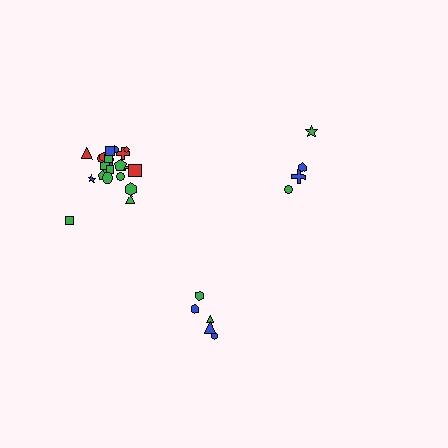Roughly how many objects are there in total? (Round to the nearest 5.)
Roughly 30 objects in total.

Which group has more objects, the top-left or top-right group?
The top-left group.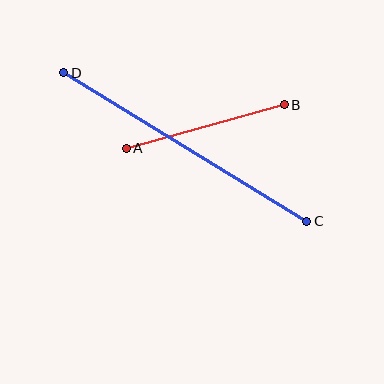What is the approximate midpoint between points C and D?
The midpoint is at approximately (185, 147) pixels.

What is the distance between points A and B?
The distance is approximately 164 pixels.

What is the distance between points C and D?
The distance is approximately 285 pixels.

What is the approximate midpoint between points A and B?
The midpoint is at approximately (205, 126) pixels.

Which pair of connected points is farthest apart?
Points C and D are farthest apart.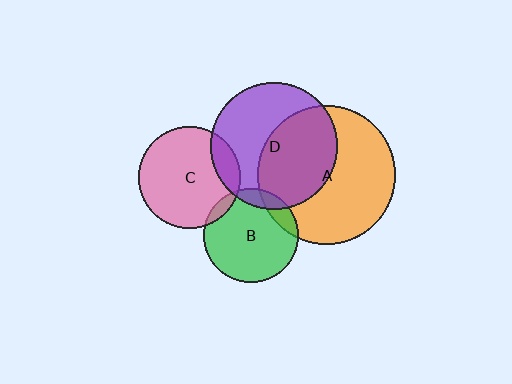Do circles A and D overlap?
Yes.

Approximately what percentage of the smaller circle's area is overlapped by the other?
Approximately 50%.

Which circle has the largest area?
Circle A (orange).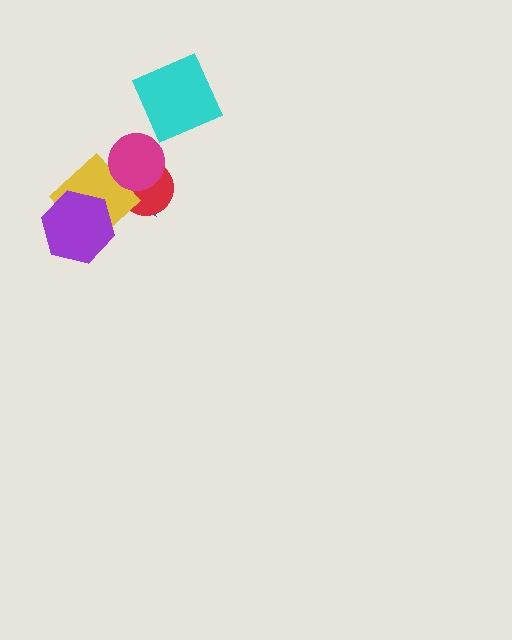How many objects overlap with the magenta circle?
3 objects overlap with the magenta circle.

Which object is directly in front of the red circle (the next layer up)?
The yellow diamond is directly in front of the red circle.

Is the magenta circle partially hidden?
No, no other shape covers it.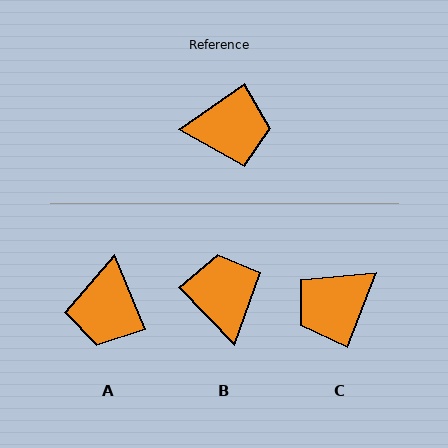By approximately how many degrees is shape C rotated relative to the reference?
Approximately 146 degrees clockwise.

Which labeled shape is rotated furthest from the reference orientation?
C, about 146 degrees away.